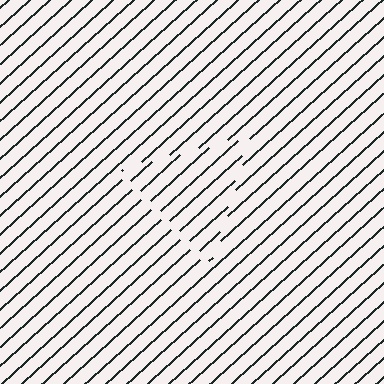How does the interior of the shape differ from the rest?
The interior of the shape contains the same grating, shifted by half a period — the contour is defined by the phase discontinuity where line-ends from the inner and outer gratings abut.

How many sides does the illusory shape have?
3 sides — the line-ends trace a triangle.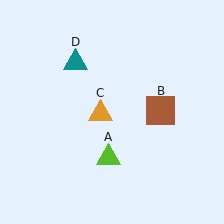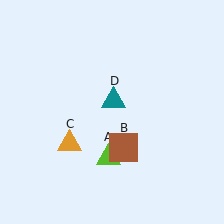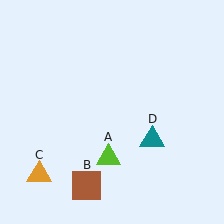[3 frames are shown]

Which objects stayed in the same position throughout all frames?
Lime triangle (object A) remained stationary.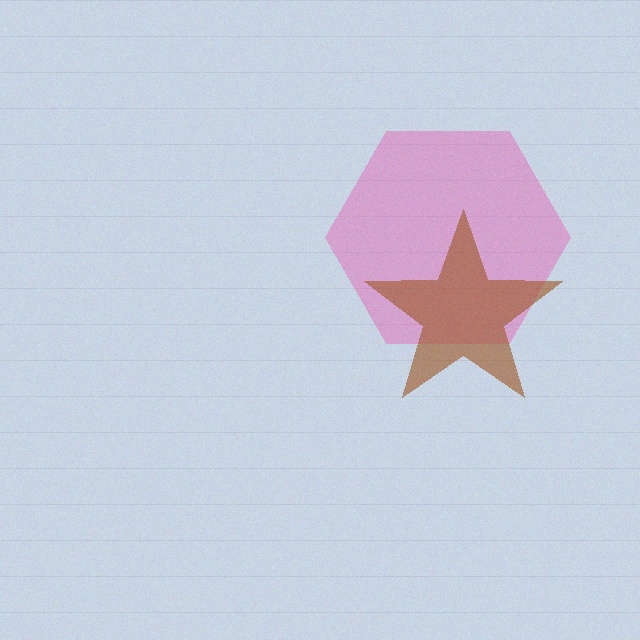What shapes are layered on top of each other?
The layered shapes are: a pink hexagon, a brown star.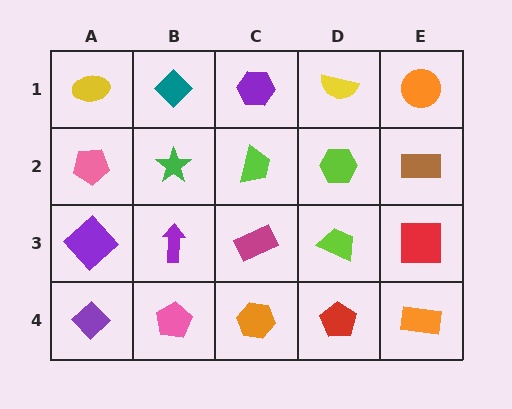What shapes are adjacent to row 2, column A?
A yellow ellipse (row 1, column A), a purple diamond (row 3, column A), a green star (row 2, column B).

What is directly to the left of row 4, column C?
A pink pentagon.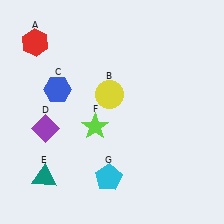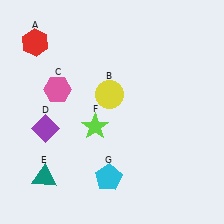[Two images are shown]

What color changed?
The hexagon (C) changed from blue in Image 1 to pink in Image 2.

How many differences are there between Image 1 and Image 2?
There is 1 difference between the two images.